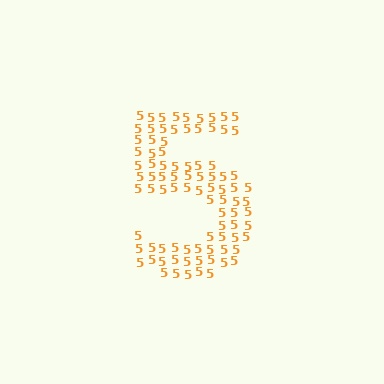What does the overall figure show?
The overall figure shows the digit 5.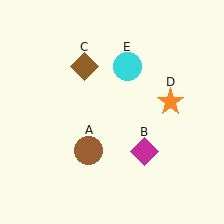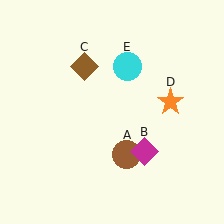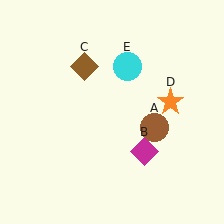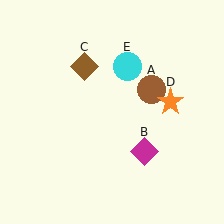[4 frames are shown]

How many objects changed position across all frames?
1 object changed position: brown circle (object A).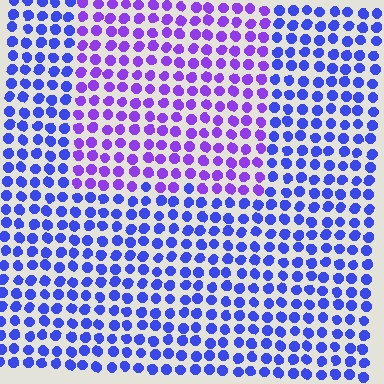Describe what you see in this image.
The image is filled with small blue elements in a uniform arrangement. A rectangle-shaped region is visible where the elements are tinted to a slightly different hue, forming a subtle color boundary.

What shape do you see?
I see a rectangle.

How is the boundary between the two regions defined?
The boundary is defined purely by a slight shift in hue (about 35 degrees). Spacing, size, and orientation are identical on both sides.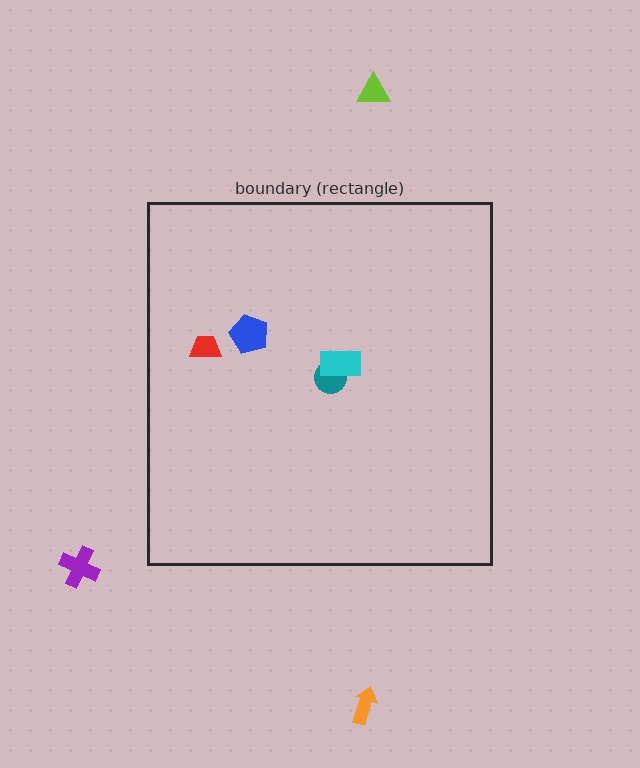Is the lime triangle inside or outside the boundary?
Outside.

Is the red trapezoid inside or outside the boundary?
Inside.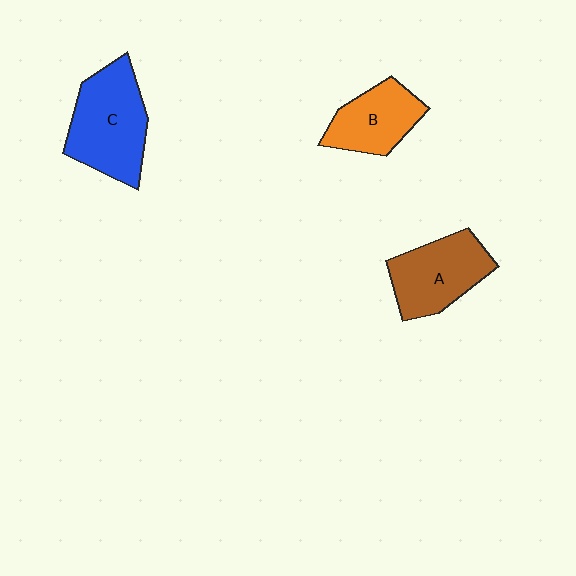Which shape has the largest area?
Shape C (blue).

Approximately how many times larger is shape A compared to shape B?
Approximately 1.2 times.